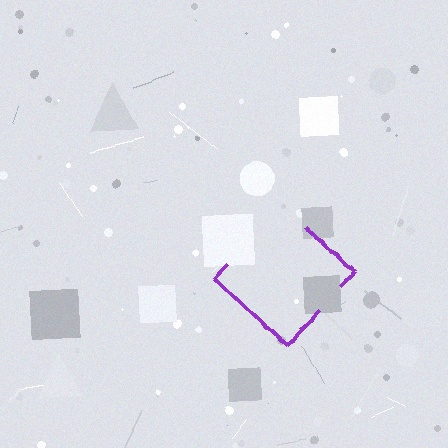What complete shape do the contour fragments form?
The contour fragments form a diamond.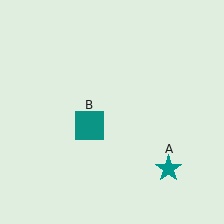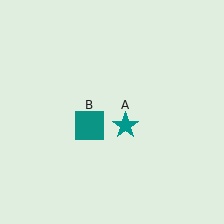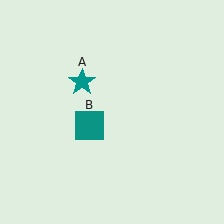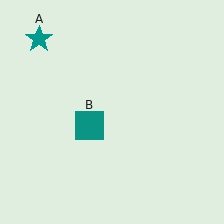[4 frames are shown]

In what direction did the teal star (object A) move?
The teal star (object A) moved up and to the left.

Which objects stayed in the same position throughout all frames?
Teal square (object B) remained stationary.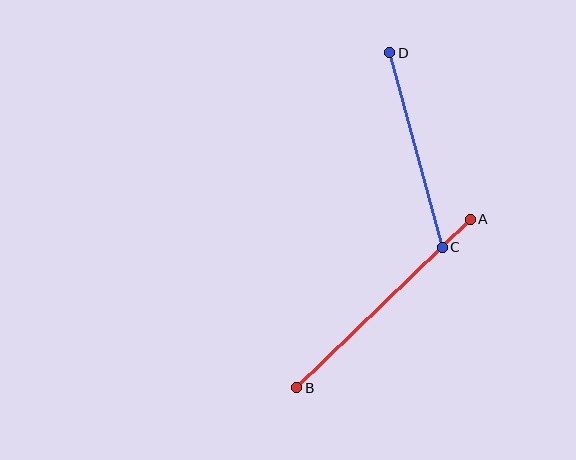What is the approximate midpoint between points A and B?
The midpoint is at approximately (384, 304) pixels.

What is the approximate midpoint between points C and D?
The midpoint is at approximately (416, 150) pixels.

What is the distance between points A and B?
The distance is approximately 242 pixels.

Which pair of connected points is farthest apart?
Points A and B are farthest apart.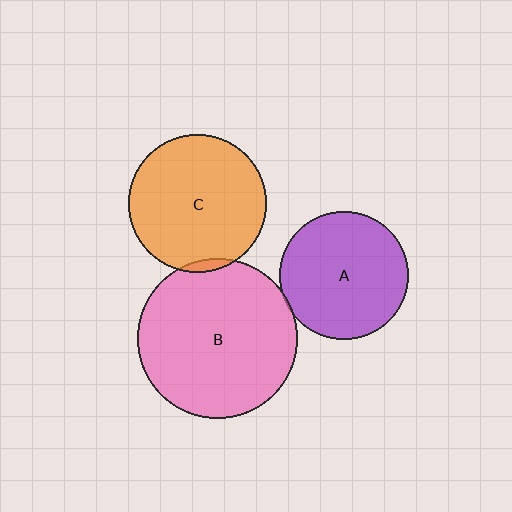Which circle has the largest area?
Circle B (pink).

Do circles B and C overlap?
Yes.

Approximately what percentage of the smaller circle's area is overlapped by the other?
Approximately 5%.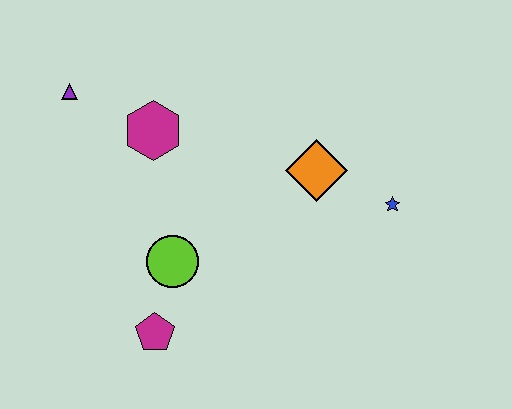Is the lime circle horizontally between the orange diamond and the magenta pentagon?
Yes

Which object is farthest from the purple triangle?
The blue star is farthest from the purple triangle.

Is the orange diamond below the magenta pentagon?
No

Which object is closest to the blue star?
The orange diamond is closest to the blue star.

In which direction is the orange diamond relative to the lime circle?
The orange diamond is to the right of the lime circle.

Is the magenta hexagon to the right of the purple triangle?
Yes